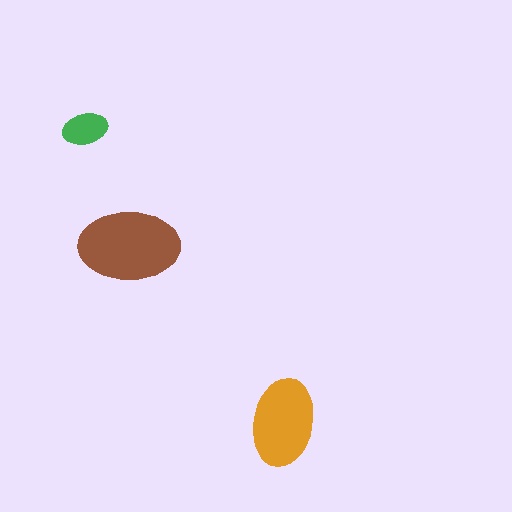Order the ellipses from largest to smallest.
the brown one, the orange one, the green one.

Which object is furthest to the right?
The orange ellipse is rightmost.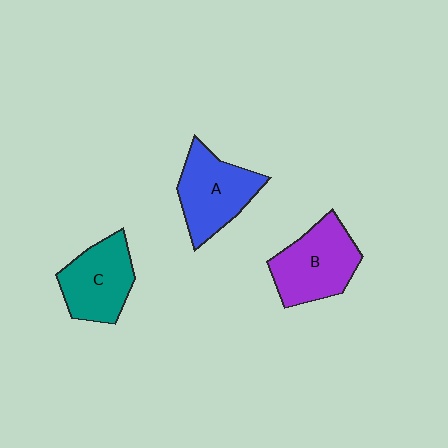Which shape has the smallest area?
Shape C (teal).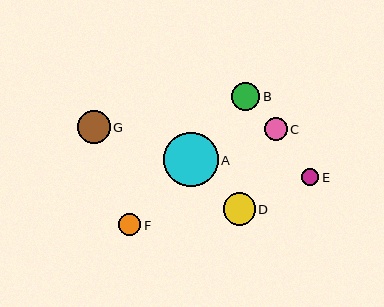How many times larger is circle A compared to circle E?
Circle A is approximately 3.2 times the size of circle E.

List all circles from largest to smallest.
From largest to smallest: A, G, D, B, C, F, E.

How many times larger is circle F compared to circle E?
Circle F is approximately 1.3 times the size of circle E.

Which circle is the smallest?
Circle E is the smallest with a size of approximately 17 pixels.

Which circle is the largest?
Circle A is the largest with a size of approximately 55 pixels.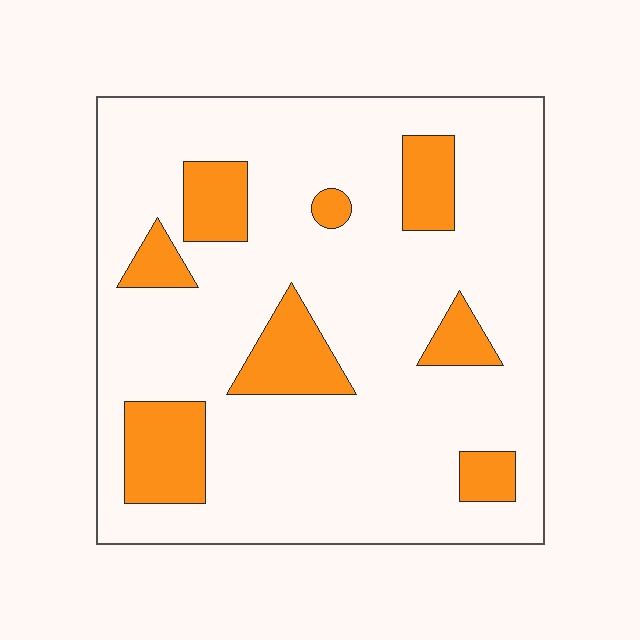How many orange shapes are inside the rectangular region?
8.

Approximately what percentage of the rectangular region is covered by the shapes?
Approximately 20%.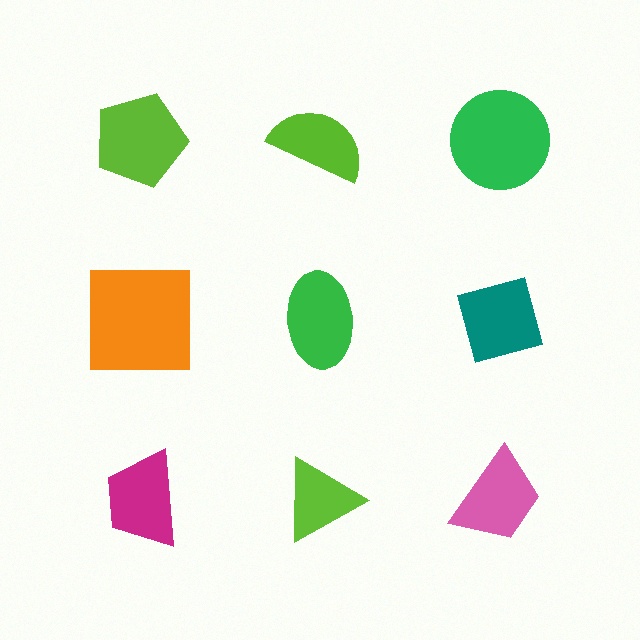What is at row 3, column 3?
A pink trapezoid.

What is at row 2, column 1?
An orange square.